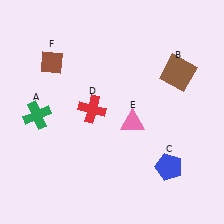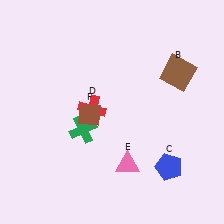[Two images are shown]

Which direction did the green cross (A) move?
The green cross (A) moved right.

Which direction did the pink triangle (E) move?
The pink triangle (E) moved down.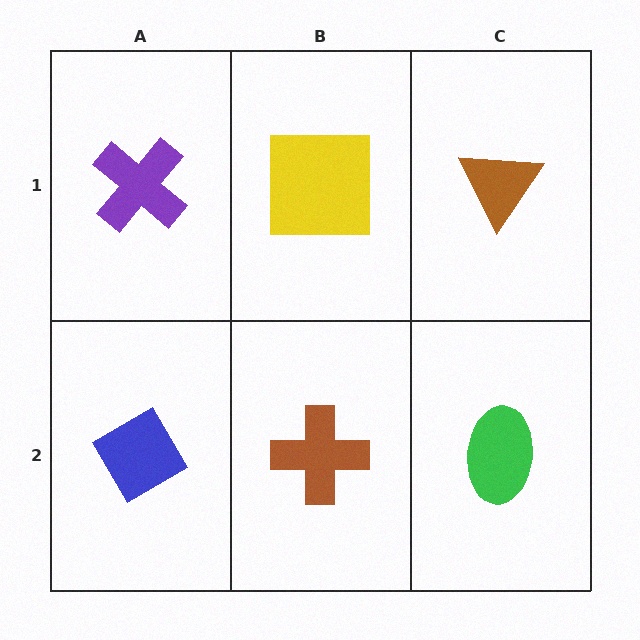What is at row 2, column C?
A green ellipse.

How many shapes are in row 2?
3 shapes.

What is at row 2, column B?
A brown cross.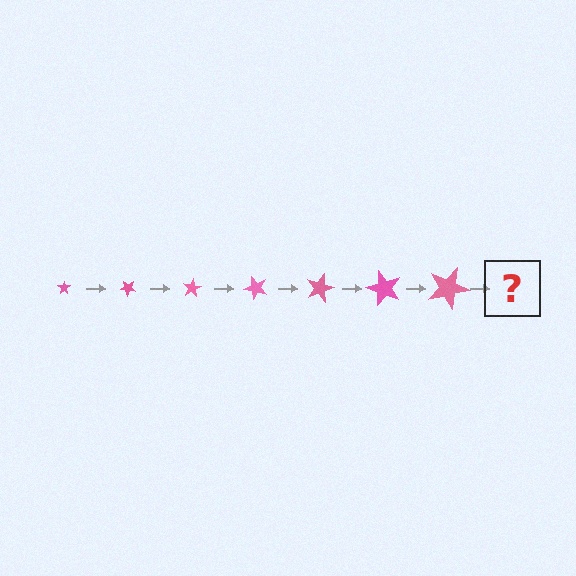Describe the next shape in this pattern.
It should be a star, larger than the previous one and rotated 280 degrees from the start.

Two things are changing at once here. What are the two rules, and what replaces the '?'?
The two rules are that the star grows larger each step and it rotates 40 degrees each step. The '?' should be a star, larger than the previous one and rotated 280 degrees from the start.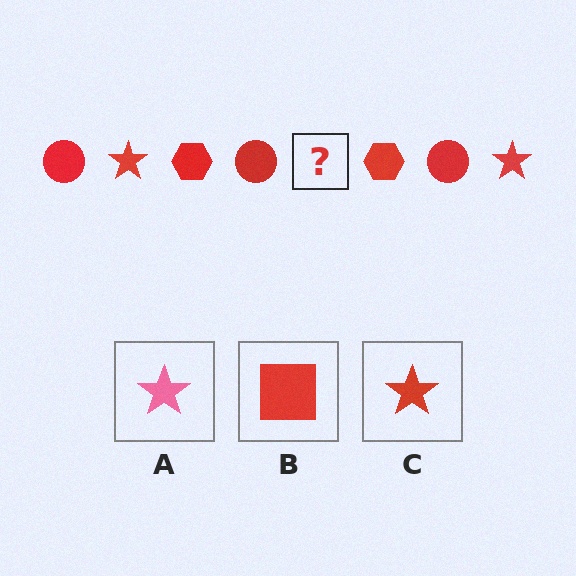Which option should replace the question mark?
Option C.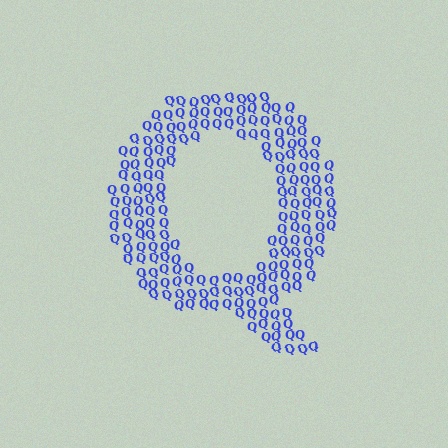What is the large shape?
The large shape is the letter Q.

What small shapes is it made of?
It is made of small letter Q's.